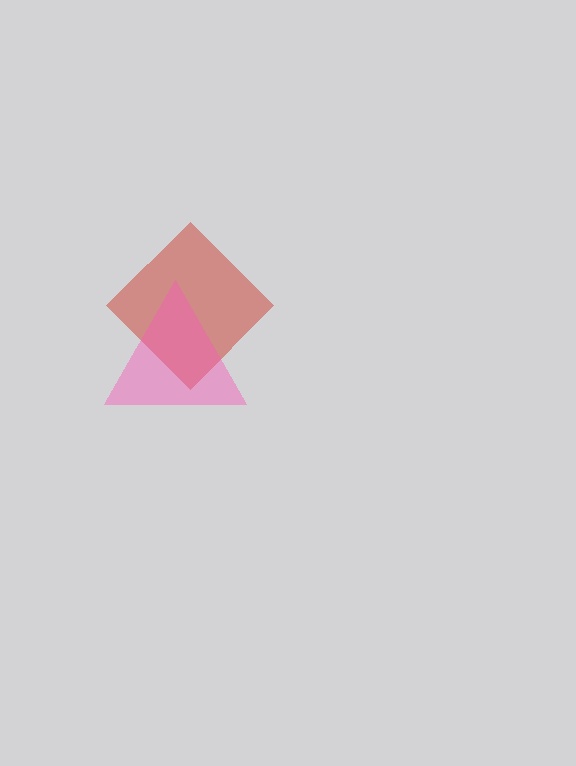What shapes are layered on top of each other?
The layered shapes are: a red diamond, a pink triangle.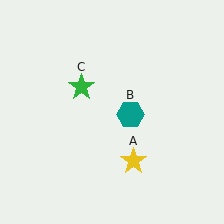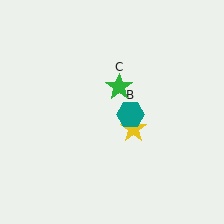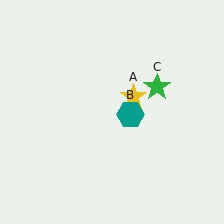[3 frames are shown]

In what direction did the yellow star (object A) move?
The yellow star (object A) moved up.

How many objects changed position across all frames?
2 objects changed position: yellow star (object A), green star (object C).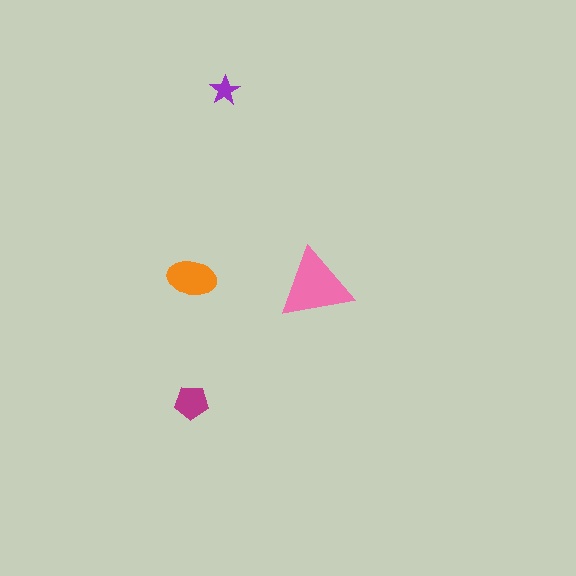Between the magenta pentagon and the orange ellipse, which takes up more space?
The orange ellipse.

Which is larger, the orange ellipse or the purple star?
The orange ellipse.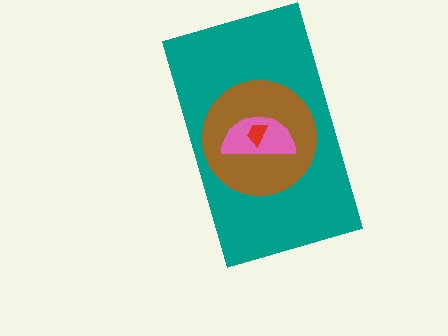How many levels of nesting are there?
4.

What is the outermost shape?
The teal rectangle.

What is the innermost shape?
The red trapezoid.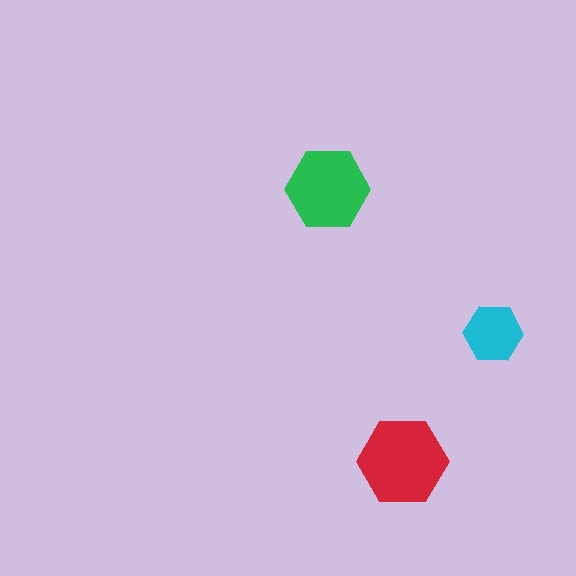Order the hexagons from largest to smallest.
the red one, the green one, the cyan one.